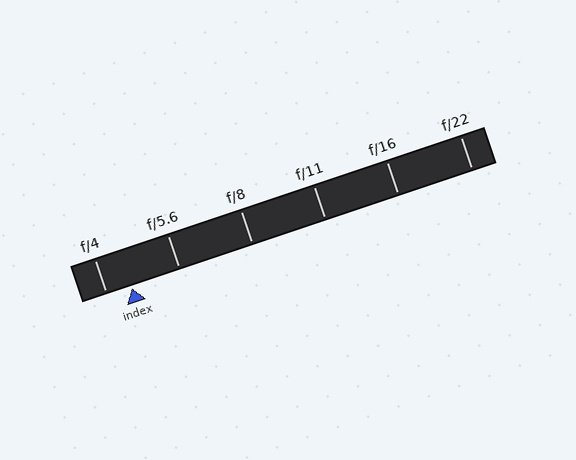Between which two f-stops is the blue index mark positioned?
The index mark is between f/4 and f/5.6.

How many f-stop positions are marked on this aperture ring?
There are 6 f-stop positions marked.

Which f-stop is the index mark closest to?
The index mark is closest to f/4.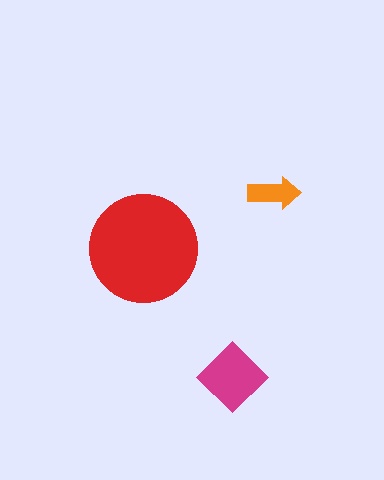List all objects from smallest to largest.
The orange arrow, the magenta diamond, the red circle.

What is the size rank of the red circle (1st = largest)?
1st.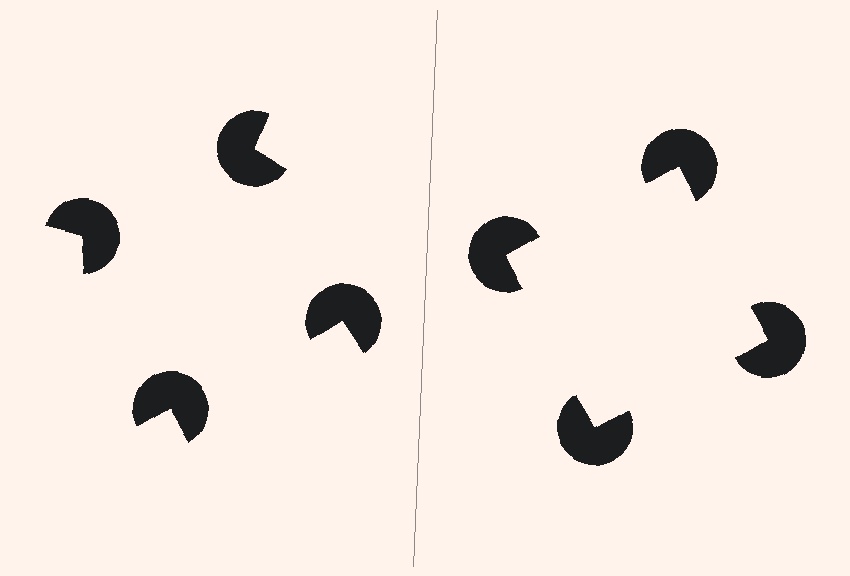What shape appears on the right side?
An illusory square.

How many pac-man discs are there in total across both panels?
8 — 4 on each side.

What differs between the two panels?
The pac-man discs are positioned identically on both sides; only the wedge orientations differ. On the right they align to a square; on the left they are misaligned.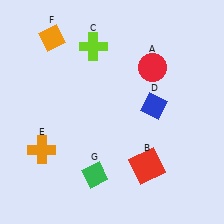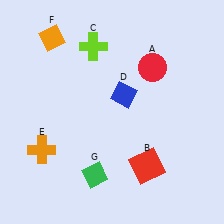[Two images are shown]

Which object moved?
The blue diamond (D) moved left.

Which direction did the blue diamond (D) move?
The blue diamond (D) moved left.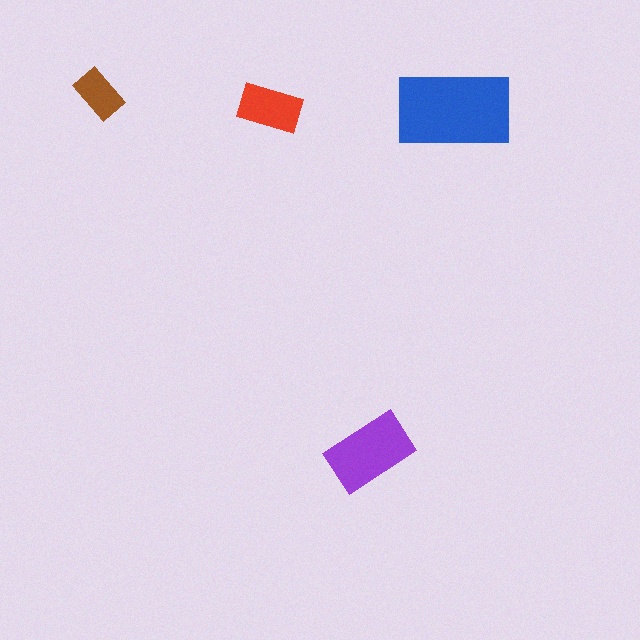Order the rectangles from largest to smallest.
the blue one, the purple one, the red one, the brown one.